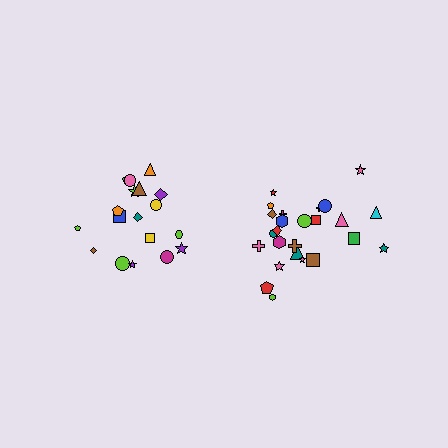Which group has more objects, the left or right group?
The right group.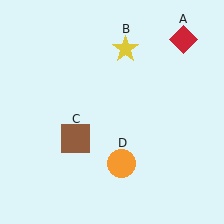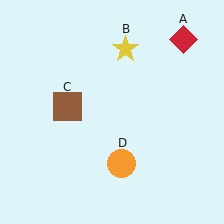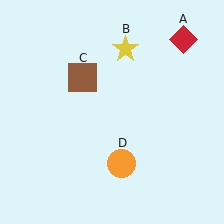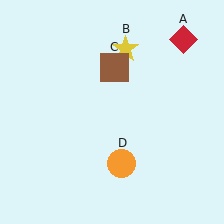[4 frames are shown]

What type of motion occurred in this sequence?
The brown square (object C) rotated clockwise around the center of the scene.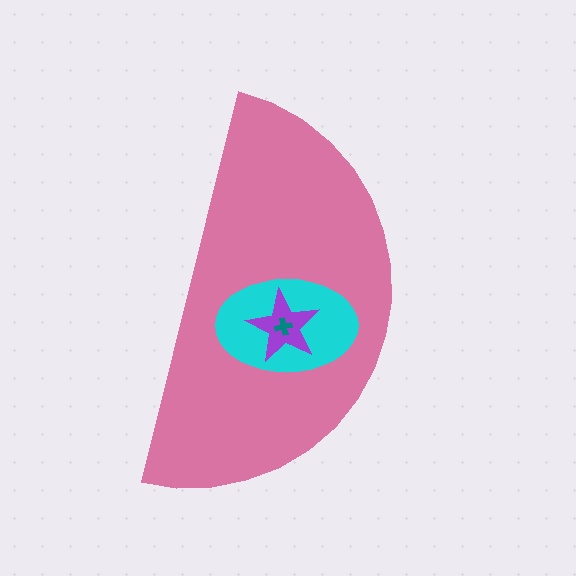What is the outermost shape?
The pink semicircle.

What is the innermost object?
The teal cross.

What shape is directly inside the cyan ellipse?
The purple star.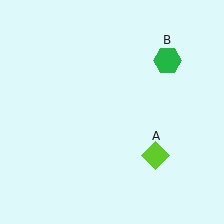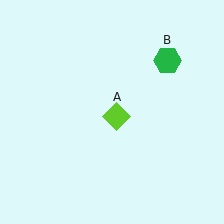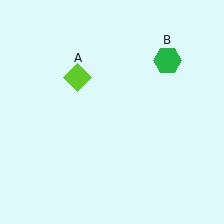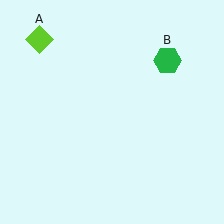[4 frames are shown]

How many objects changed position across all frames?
1 object changed position: lime diamond (object A).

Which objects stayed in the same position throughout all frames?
Green hexagon (object B) remained stationary.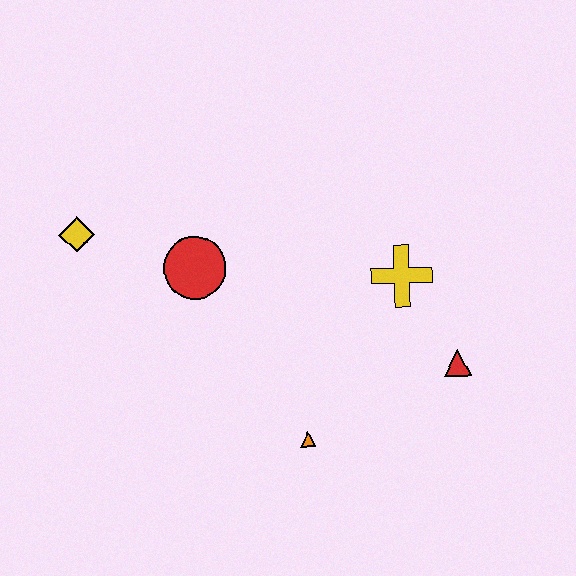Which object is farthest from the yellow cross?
The yellow diamond is farthest from the yellow cross.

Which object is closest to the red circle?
The yellow diamond is closest to the red circle.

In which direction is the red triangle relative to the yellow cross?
The red triangle is below the yellow cross.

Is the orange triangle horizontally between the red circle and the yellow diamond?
No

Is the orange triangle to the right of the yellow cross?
No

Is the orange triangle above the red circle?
No